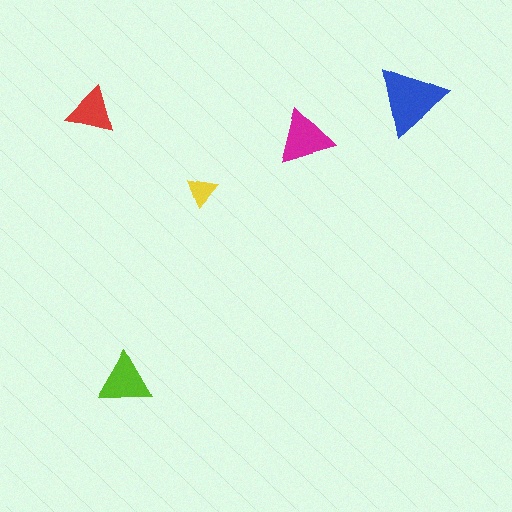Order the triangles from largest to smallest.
the blue one, the magenta one, the lime one, the red one, the yellow one.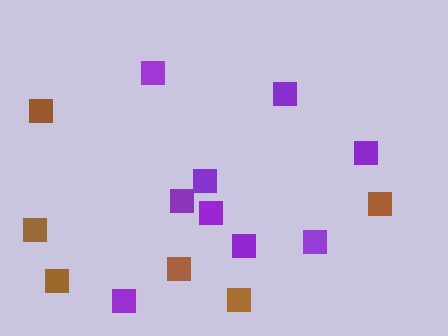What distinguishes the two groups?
There are 2 groups: one group of purple squares (9) and one group of brown squares (6).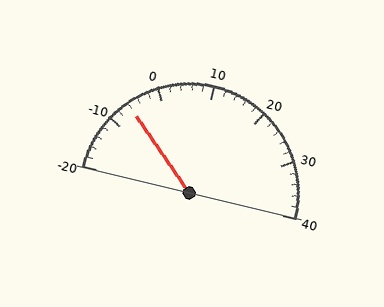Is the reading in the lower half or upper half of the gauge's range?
The reading is in the lower half of the range (-20 to 40).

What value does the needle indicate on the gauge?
The needle indicates approximately -6.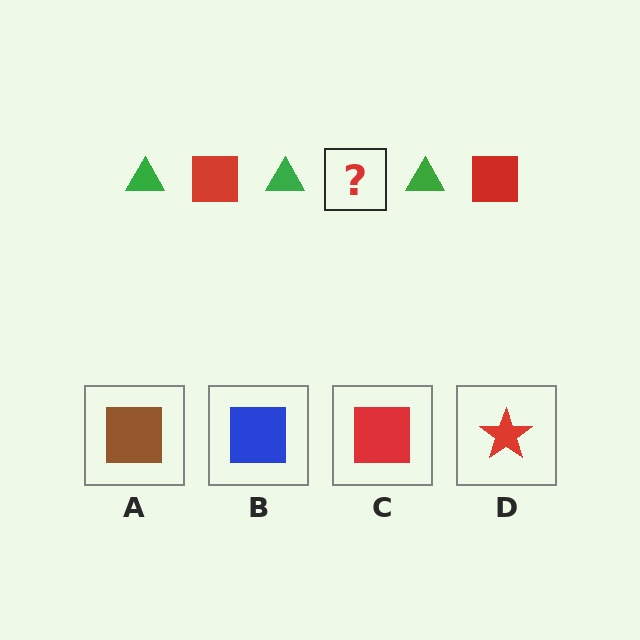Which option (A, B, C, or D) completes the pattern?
C.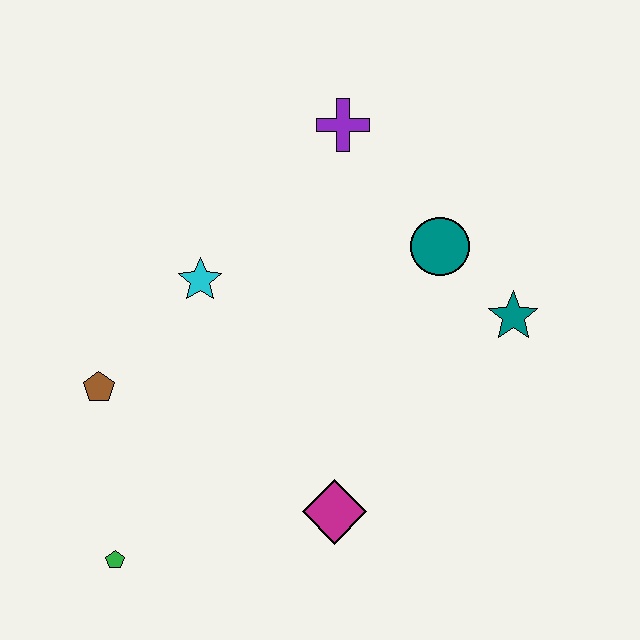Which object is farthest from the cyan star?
The teal star is farthest from the cyan star.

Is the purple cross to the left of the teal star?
Yes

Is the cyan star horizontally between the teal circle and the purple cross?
No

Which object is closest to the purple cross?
The teal circle is closest to the purple cross.